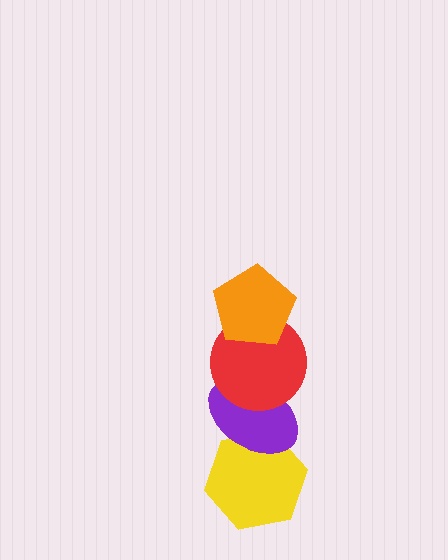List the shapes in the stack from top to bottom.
From top to bottom: the orange pentagon, the red circle, the purple ellipse, the yellow hexagon.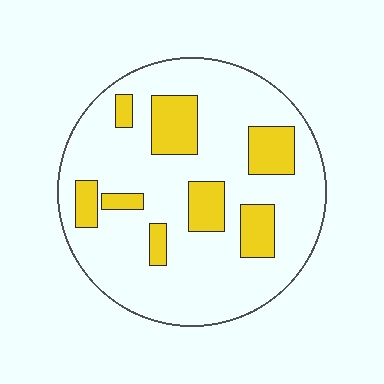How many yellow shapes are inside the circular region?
8.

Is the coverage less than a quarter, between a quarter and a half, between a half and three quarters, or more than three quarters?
Less than a quarter.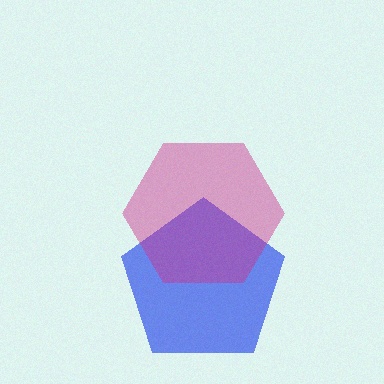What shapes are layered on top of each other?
The layered shapes are: a blue pentagon, a magenta hexagon.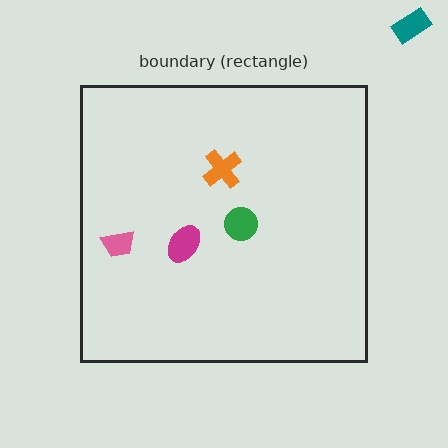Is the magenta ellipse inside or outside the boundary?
Inside.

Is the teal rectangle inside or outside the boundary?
Outside.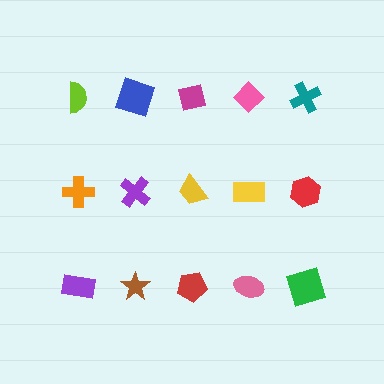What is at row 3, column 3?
A red pentagon.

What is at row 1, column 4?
A pink diamond.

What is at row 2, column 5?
A red hexagon.